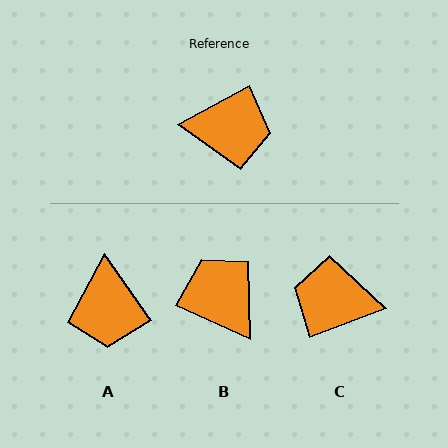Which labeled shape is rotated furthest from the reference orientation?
C, about 172 degrees away.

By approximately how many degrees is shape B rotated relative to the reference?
Approximately 127 degrees counter-clockwise.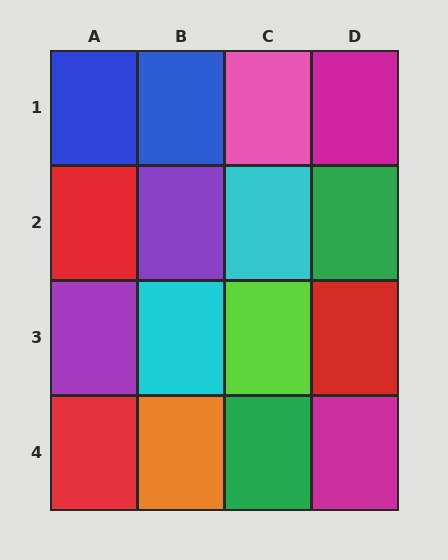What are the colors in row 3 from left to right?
Purple, cyan, lime, red.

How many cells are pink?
1 cell is pink.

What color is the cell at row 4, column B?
Orange.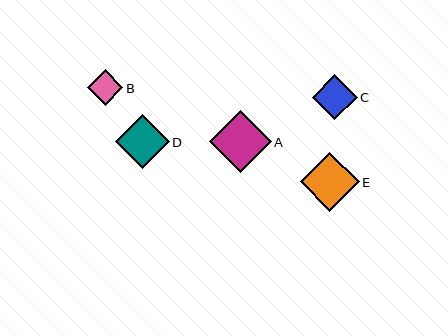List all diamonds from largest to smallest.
From largest to smallest: A, E, D, C, B.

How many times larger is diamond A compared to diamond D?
Diamond A is approximately 1.2 times the size of diamond D.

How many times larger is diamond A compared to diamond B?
Diamond A is approximately 1.7 times the size of diamond B.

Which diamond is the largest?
Diamond A is the largest with a size of approximately 62 pixels.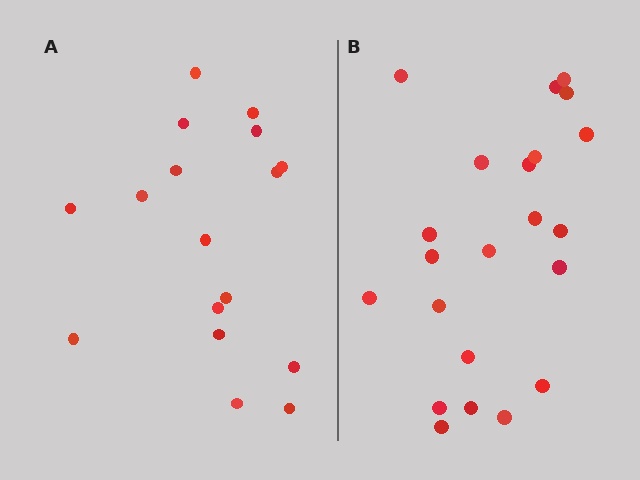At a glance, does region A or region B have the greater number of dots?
Region B (the right region) has more dots.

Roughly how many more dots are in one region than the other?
Region B has about 5 more dots than region A.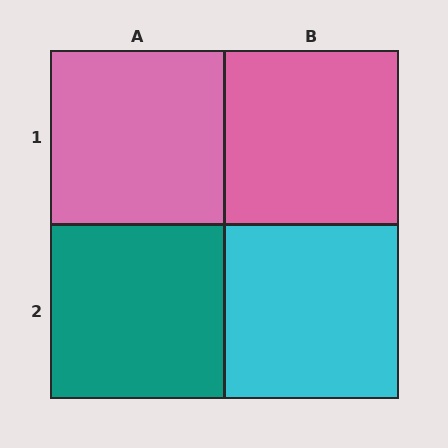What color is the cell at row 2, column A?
Teal.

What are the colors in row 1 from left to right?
Pink, pink.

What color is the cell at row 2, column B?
Cyan.